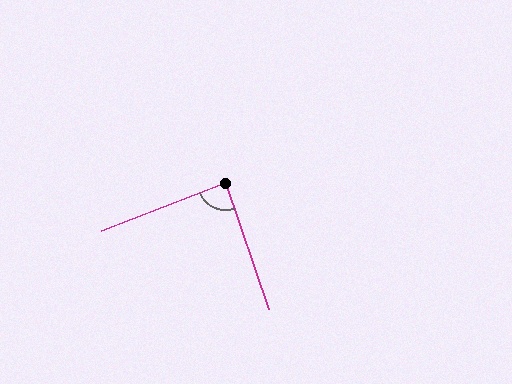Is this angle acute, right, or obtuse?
It is approximately a right angle.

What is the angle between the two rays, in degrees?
Approximately 87 degrees.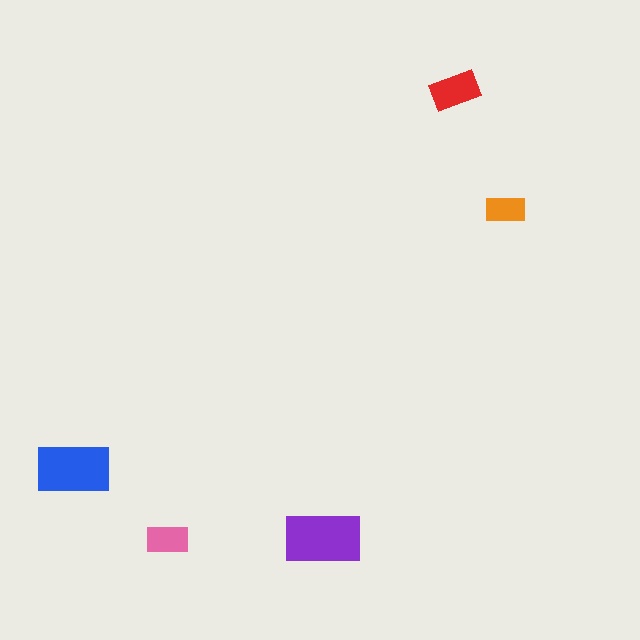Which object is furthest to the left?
The blue rectangle is leftmost.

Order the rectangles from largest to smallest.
the purple one, the blue one, the red one, the pink one, the orange one.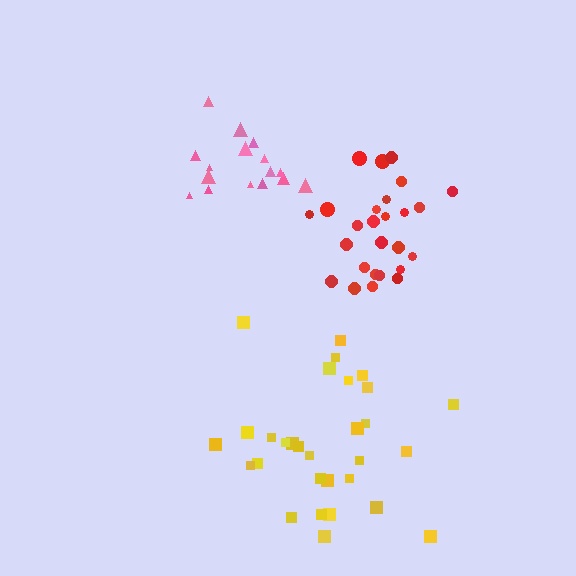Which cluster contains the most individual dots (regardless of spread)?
Yellow (30).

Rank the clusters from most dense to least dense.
red, pink, yellow.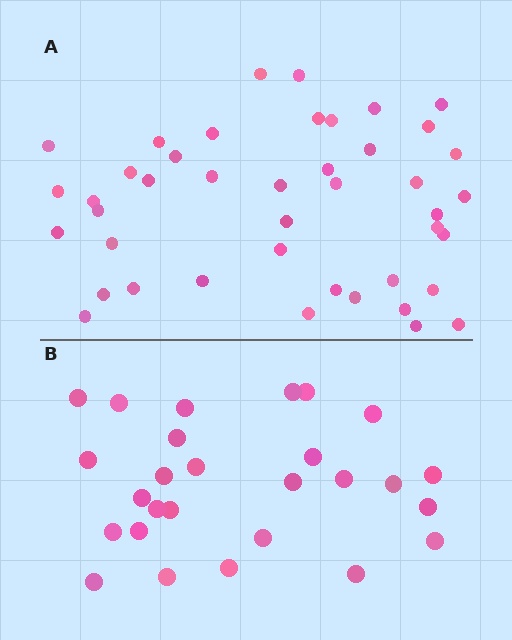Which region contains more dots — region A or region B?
Region A (the top region) has more dots.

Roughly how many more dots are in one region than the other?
Region A has approximately 15 more dots than region B.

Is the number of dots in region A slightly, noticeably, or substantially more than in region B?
Region A has substantially more. The ratio is roughly 1.6 to 1.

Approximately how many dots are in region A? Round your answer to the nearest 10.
About 40 dots. (The exact count is 43, which rounds to 40.)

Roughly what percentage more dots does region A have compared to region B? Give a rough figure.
About 60% more.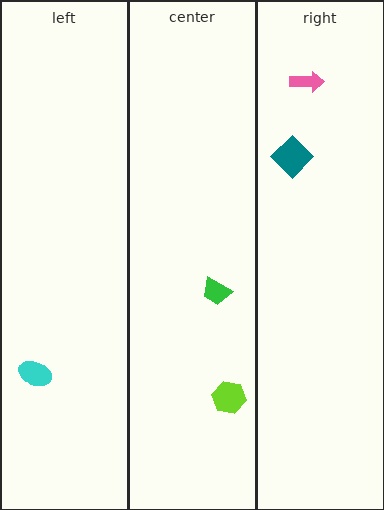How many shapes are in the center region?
2.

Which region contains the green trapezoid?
The center region.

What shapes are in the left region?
The cyan ellipse.